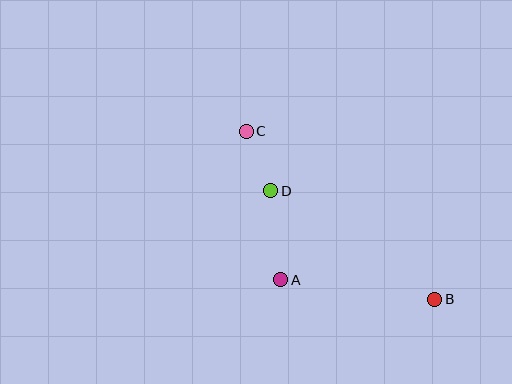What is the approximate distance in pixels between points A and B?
The distance between A and B is approximately 155 pixels.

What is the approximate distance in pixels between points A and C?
The distance between A and C is approximately 152 pixels.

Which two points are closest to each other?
Points C and D are closest to each other.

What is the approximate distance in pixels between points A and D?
The distance between A and D is approximately 89 pixels.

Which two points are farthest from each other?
Points B and C are farthest from each other.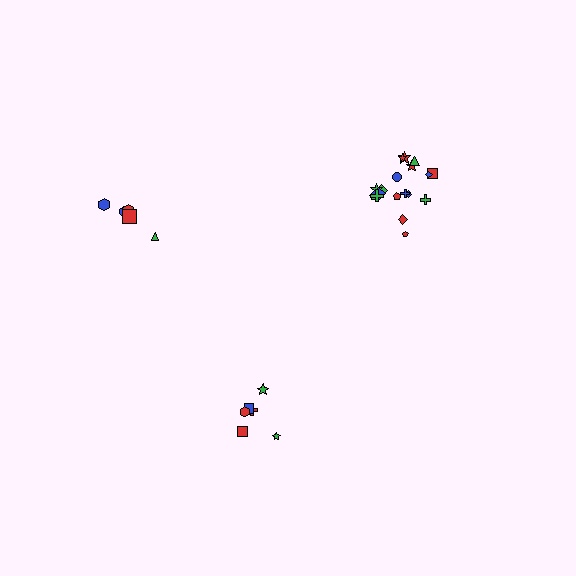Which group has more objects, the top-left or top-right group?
The top-right group.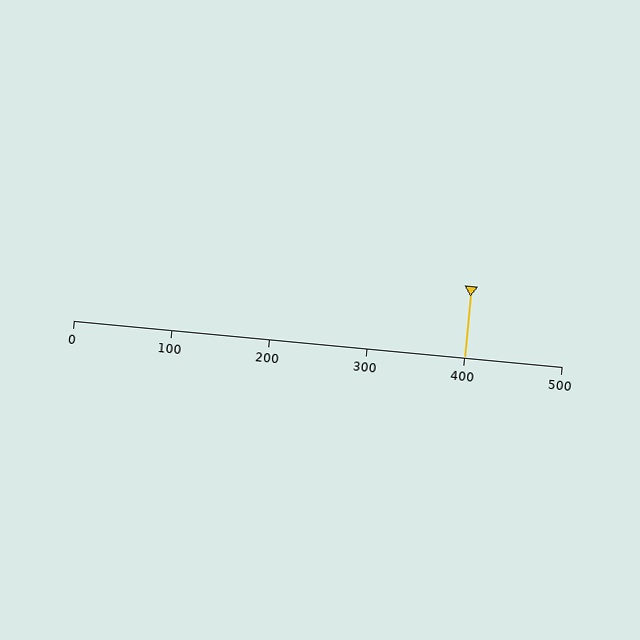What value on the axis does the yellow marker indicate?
The marker indicates approximately 400.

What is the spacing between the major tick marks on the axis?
The major ticks are spaced 100 apart.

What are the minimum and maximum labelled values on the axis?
The axis runs from 0 to 500.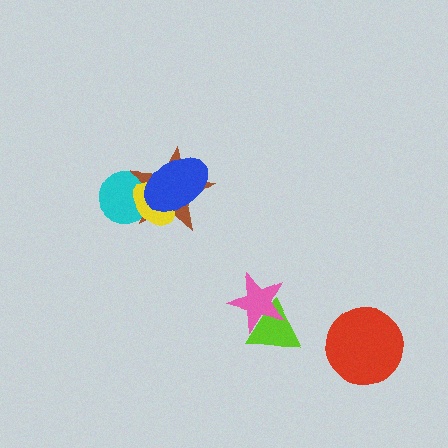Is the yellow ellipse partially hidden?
Yes, it is partially covered by another shape.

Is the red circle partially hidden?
No, no other shape covers it.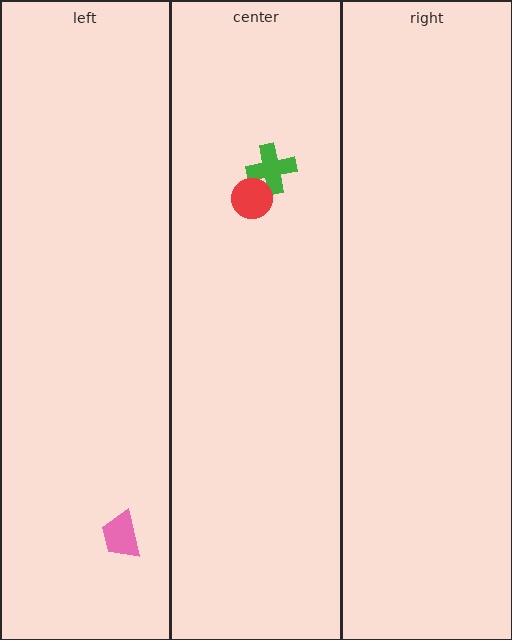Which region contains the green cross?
The center region.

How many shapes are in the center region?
2.